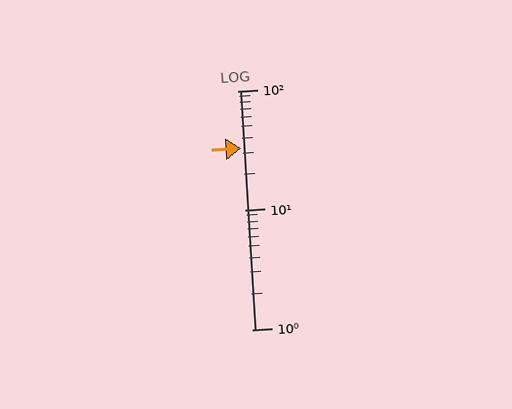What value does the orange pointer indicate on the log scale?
The pointer indicates approximately 33.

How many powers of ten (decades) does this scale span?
The scale spans 2 decades, from 1 to 100.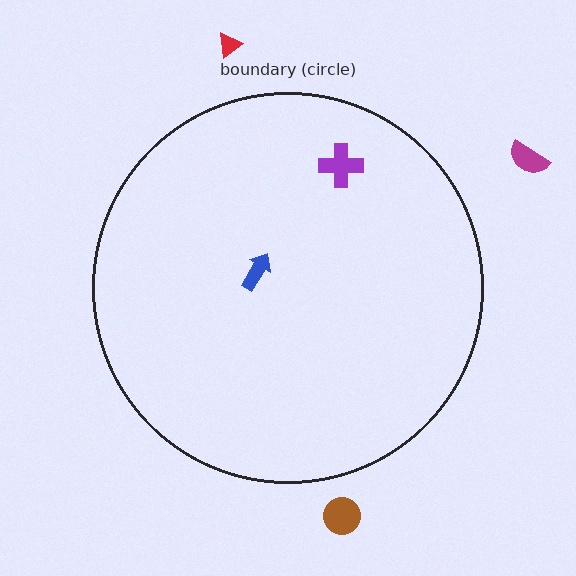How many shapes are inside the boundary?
2 inside, 3 outside.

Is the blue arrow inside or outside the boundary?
Inside.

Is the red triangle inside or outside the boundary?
Outside.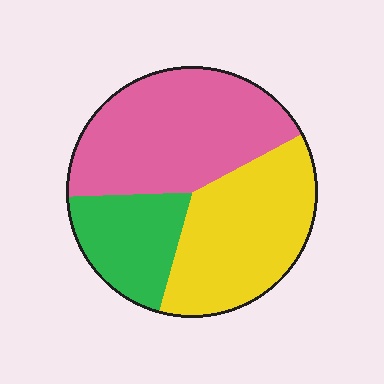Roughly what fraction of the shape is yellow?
Yellow covers around 35% of the shape.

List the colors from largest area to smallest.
From largest to smallest: pink, yellow, green.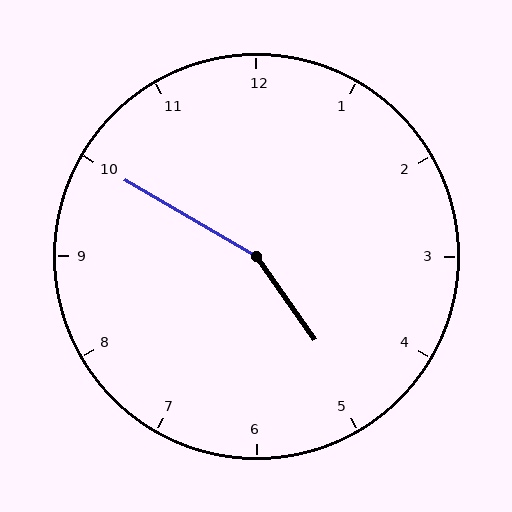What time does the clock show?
4:50.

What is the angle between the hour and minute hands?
Approximately 155 degrees.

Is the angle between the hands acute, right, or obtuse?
It is obtuse.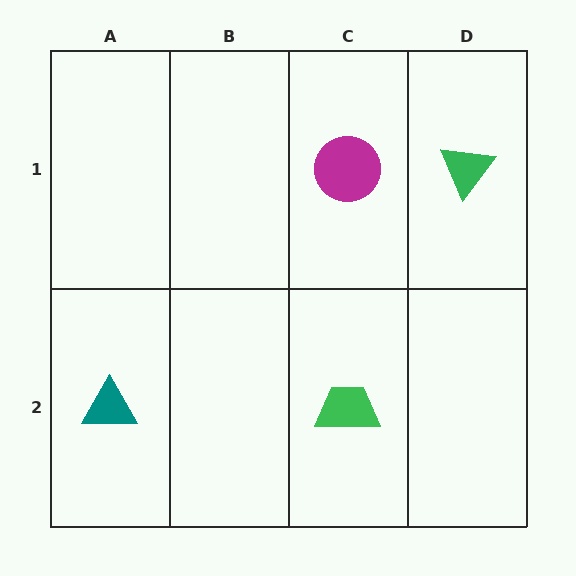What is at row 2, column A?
A teal triangle.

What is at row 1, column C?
A magenta circle.